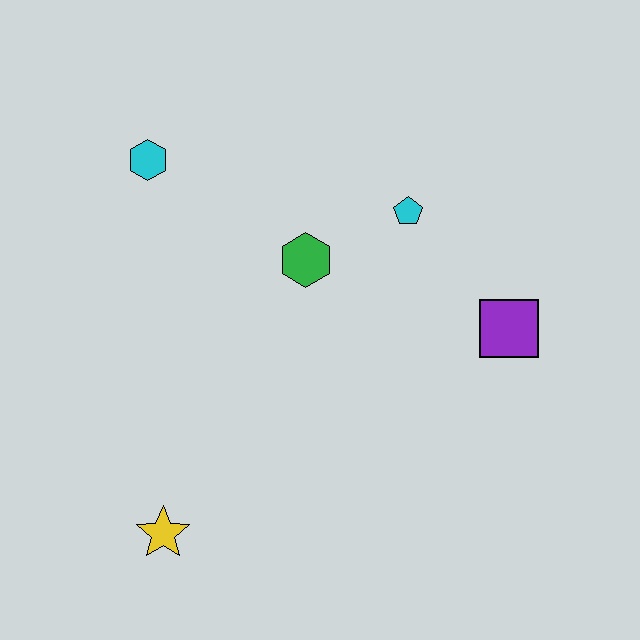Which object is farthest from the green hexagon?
The yellow star is farthest from the green hexagon.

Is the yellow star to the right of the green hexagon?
No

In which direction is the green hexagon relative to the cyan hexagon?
The green hexagon is to the right of the cyan hexagon.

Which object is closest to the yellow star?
The green hexagon is closest to the yellow star.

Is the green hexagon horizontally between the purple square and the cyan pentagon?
No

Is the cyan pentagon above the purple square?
Yes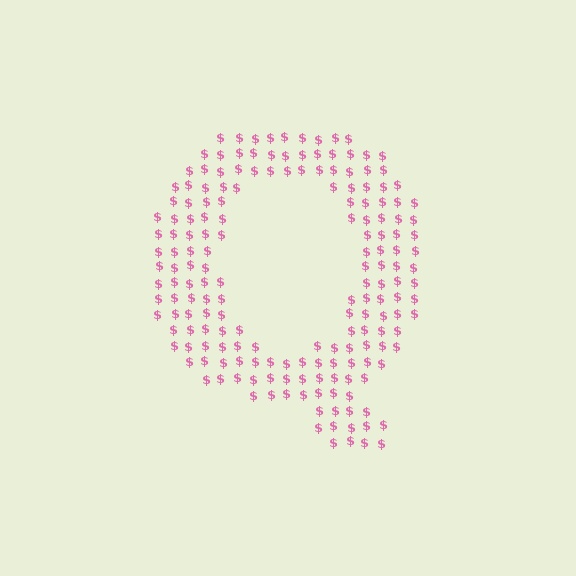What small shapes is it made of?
It is made of small dollar signs.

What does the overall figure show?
The overall figure shows the letter Q.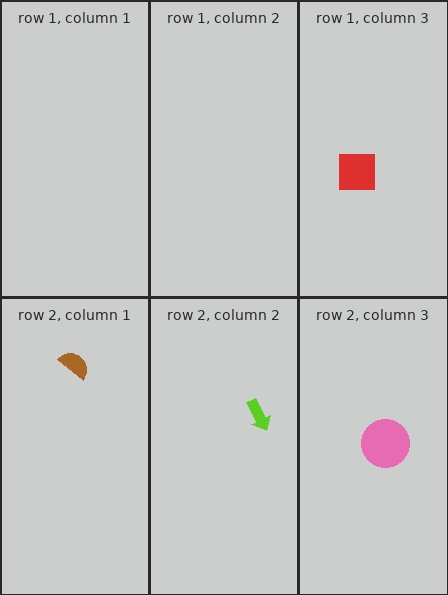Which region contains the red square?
The row 1, column 3 region.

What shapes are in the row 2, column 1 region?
The brown semicircle.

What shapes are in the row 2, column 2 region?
The lime arrow.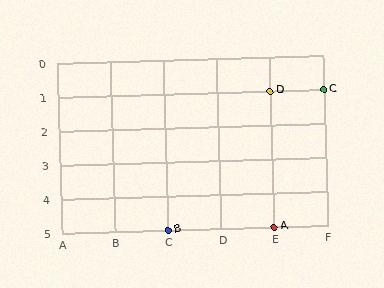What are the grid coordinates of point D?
Point D is at grid coordinates (E, 1).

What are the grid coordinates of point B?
Point B is at grid coordinates (C, 5).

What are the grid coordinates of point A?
Point A is at grid coordinates (E, 5).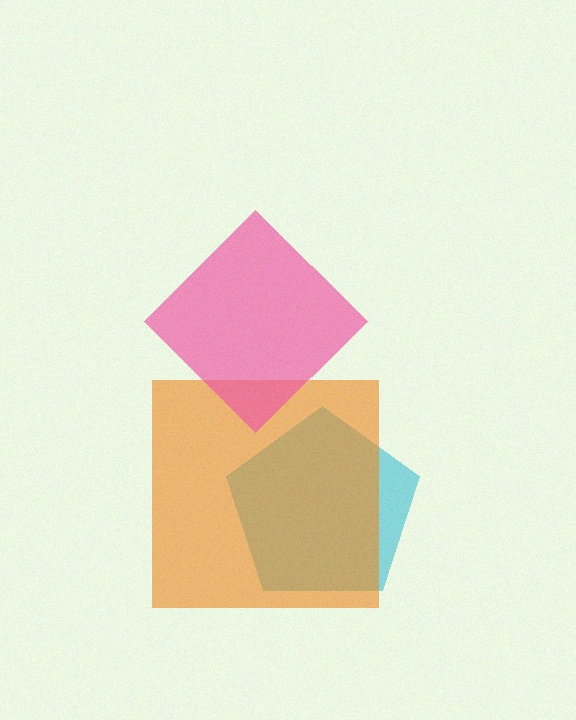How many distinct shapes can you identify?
There are 3 distinct shapes: a cyan pentagon, an orange square, a pink diamond.